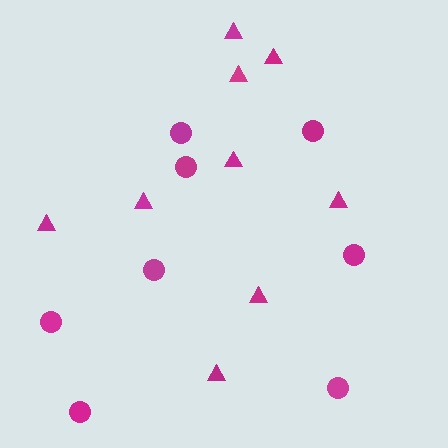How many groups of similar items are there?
There are 2 groups: one group of triangles (9) and one group of circles (8).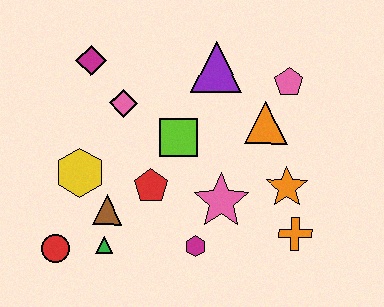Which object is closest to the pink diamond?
The magenta diamond is closest to the pink diamond.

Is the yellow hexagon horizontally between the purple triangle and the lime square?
No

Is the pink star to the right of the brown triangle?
Yes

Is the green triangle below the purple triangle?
Yes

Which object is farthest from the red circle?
The pink pentagon is farthest from the red circle.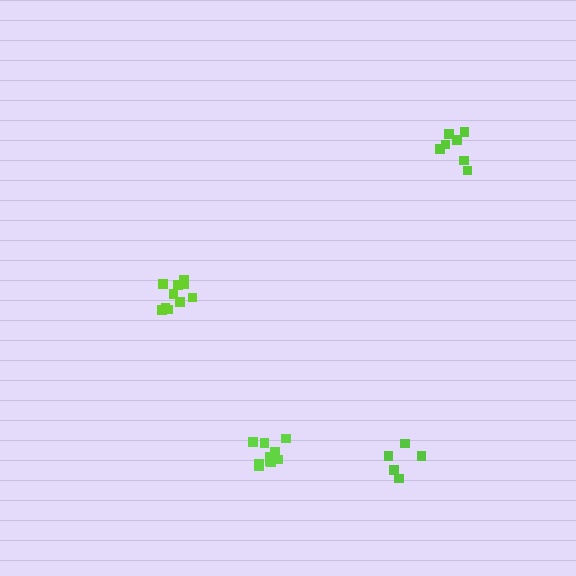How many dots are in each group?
Group 1: 7 dots, Group 2: 10 dots, Group 3: 5 dots, Group 4: 10 dots (32 total).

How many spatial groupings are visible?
There are 4 spatial groupings.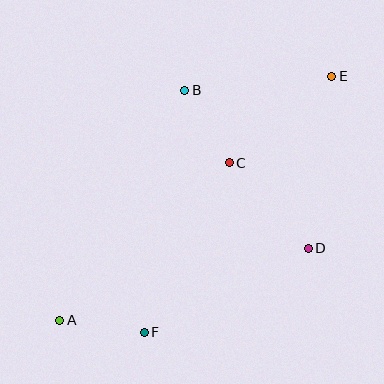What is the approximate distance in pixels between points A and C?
The distance between A and C is approximately 231 pixels.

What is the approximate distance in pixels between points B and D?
The distance between B and D is approximately 201 pixels.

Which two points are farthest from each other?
Points A and E are farthest from each other.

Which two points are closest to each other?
Points A and F are closest to each other.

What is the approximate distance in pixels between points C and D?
The distance between C and D is approximately 116 pixels.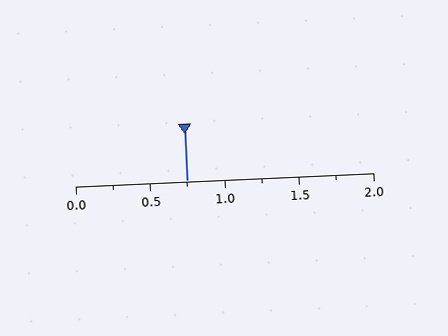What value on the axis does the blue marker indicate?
The marker indicates approximately 0.75.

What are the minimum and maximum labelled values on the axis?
The axis runs from 0.0 to 2.0.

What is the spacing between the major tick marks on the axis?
The major ticks are spaced 0.5 apart.